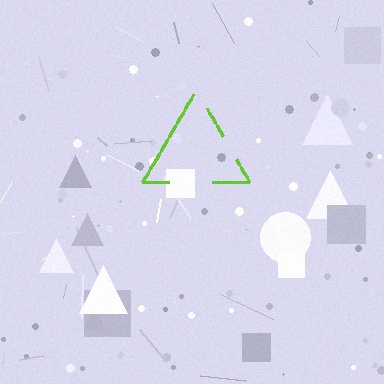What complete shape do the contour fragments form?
The contour fragments form a triangle.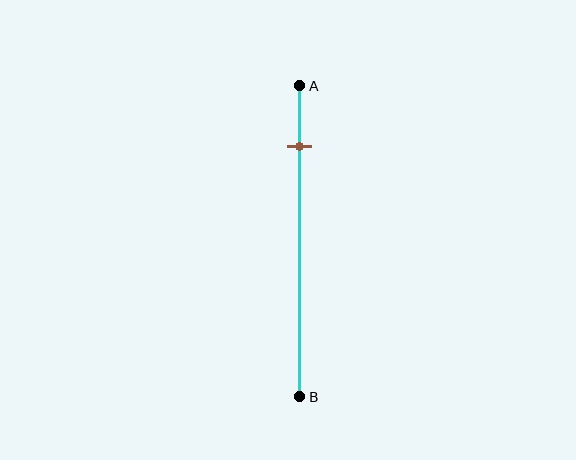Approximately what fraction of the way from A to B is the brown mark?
The brown mark is approximately 20% of the way from A to B.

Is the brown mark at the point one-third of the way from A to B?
No, the mark is at about 20% from A, not at the 33% one-third point.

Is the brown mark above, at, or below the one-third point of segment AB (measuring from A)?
The brown mark is above the one-third point of segment AB.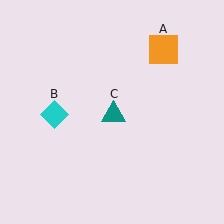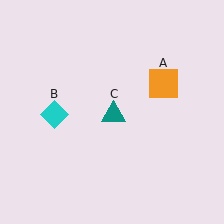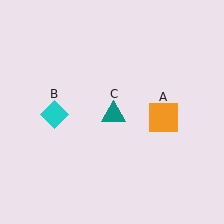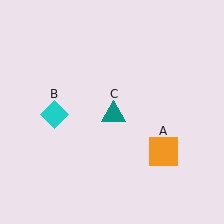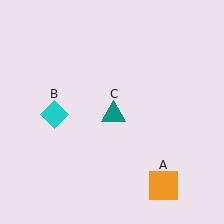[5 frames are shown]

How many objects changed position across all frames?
1 object changed position: orange square (object A).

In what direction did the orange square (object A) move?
The orange square (object A) moved down.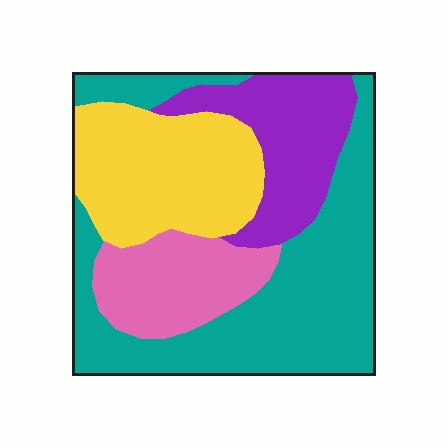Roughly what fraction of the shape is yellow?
Yellow takes up about one quarter (1/4) of the shape.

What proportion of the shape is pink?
Pink covers roughly 15% of the shape.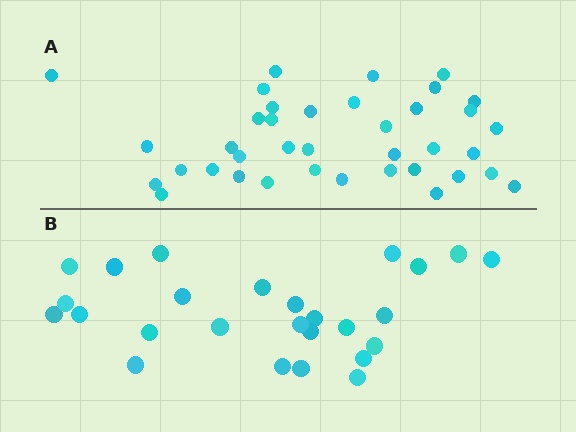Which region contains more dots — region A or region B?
Region A (the top region) has more dots.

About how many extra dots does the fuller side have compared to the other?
Region A has roughly 12 or so more dots than region B.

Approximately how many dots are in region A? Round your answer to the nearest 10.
About 40 dots. (The exact count is 38, which rounds to 40.)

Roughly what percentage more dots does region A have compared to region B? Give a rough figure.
About 45% more.